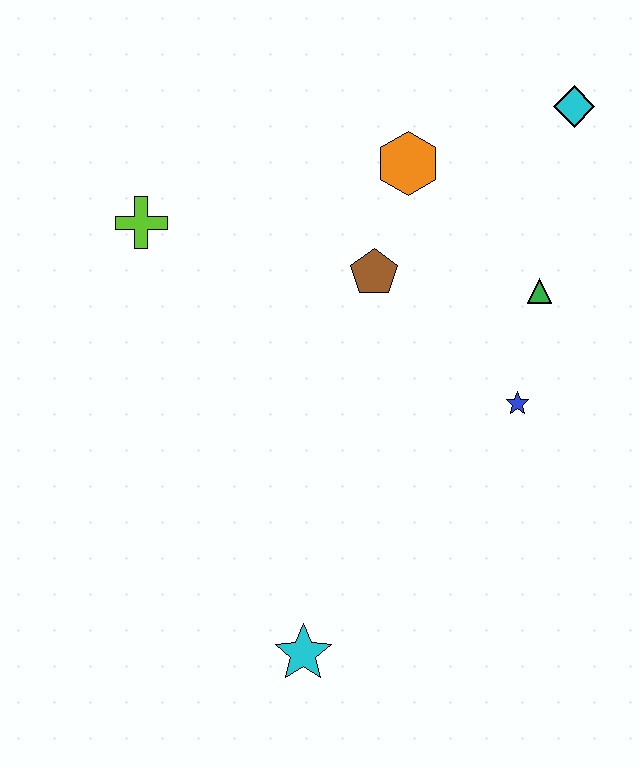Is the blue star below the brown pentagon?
Yes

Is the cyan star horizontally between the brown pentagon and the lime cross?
Yes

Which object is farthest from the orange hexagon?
The cyan star is farthest from the orange hexagon.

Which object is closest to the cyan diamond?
The orange hexagon is closest to the cyan diamond.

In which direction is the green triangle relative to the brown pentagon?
The green triangle is to the right of the brown pentagon.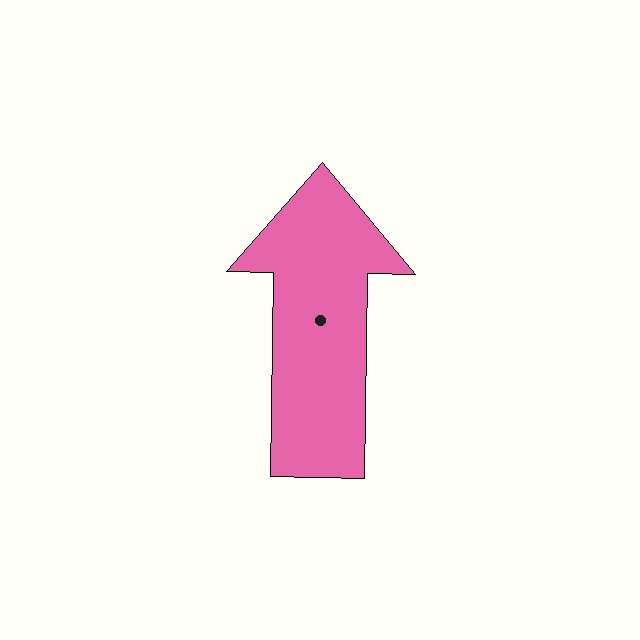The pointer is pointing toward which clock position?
Roughly 12 o'clock.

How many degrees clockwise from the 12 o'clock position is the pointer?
Approximately 1 degrees.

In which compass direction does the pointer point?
North.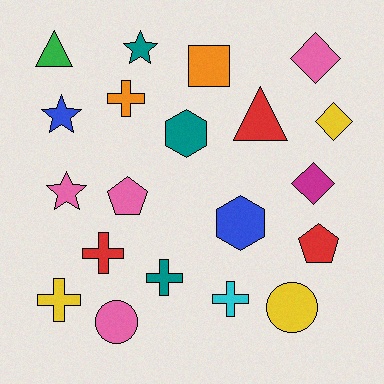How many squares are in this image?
There is 1 square.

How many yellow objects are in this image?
There are 3 yellow objects.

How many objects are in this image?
There are 20 objects.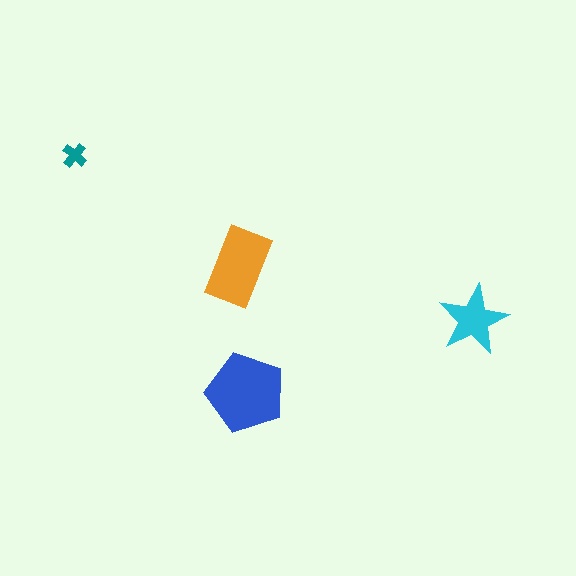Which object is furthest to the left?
The teal cross is leftmost.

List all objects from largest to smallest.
The blue pentagon, the orange rectangle, the cyan star, the teal cross.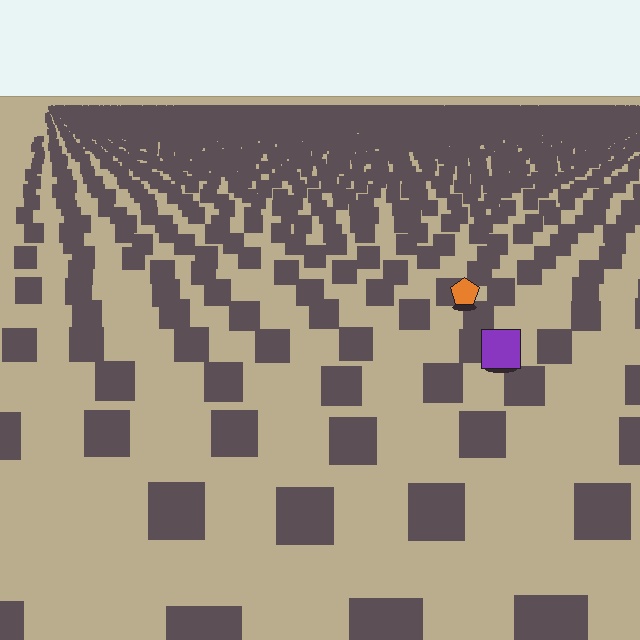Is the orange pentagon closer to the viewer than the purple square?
No. The purple square is closer — you can tell from the texture gradient: the ground texture is coarser near it.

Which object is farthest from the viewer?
The orange pentagon is farthest from the viewer. It appears smaller and the ground texture around it is denser.